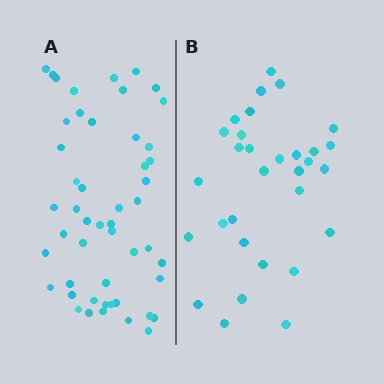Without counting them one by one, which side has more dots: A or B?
Region A (the left region) has more dots.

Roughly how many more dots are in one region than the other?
Region A has approximately 20 more dots than region B.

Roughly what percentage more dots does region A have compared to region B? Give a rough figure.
About 60% more.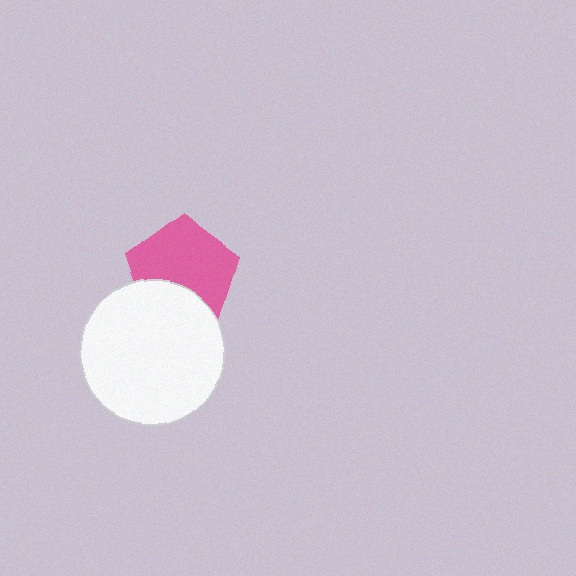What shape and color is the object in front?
The object in front is a white circle.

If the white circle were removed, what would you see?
You would see the complete pink pentagon.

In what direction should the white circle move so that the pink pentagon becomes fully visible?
The white circle should move down. That is the shortest direction to clear the overlap and leave the pink pentagon fully visible.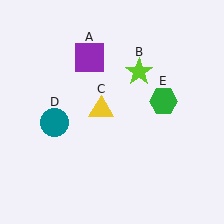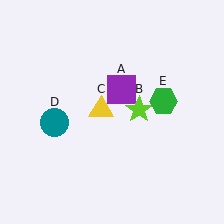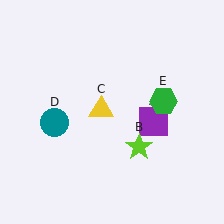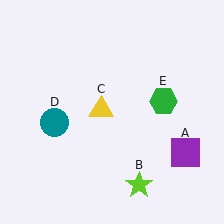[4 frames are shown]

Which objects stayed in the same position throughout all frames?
Yellow triangle (object C) and teal circle (object D) and green hexagon (object E) remained stationary.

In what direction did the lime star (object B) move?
The lime star (object B) moved down.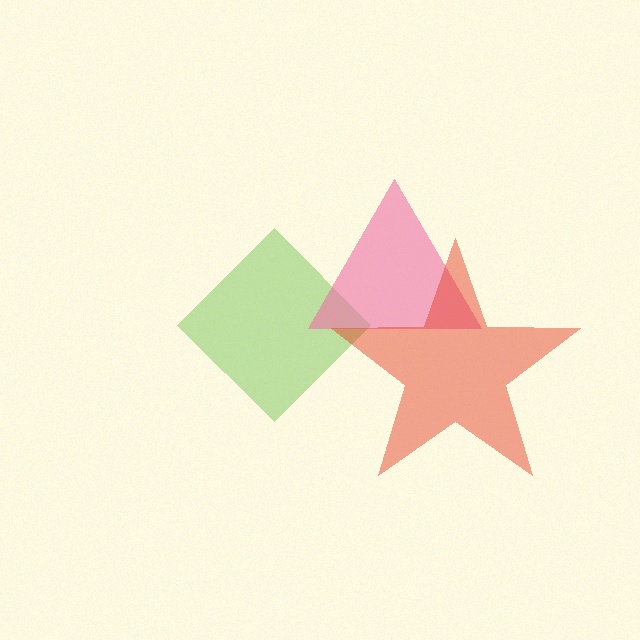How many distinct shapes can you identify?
There are 3 distinct shapes: a lime diamond, a pink triangle, a red star.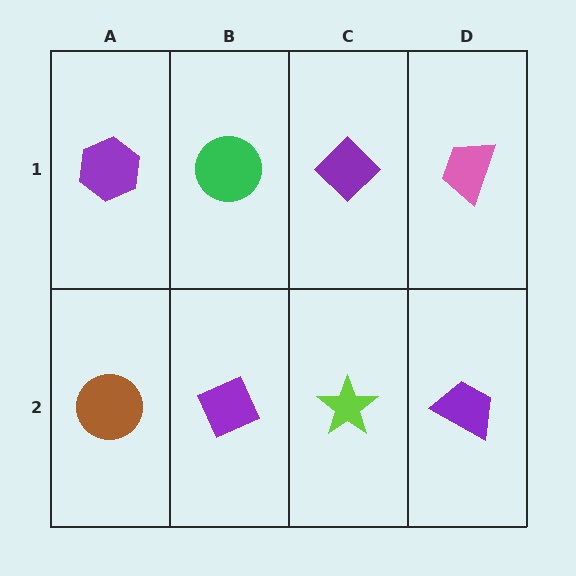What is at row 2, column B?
A purple diamond.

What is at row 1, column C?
A purple diamond.